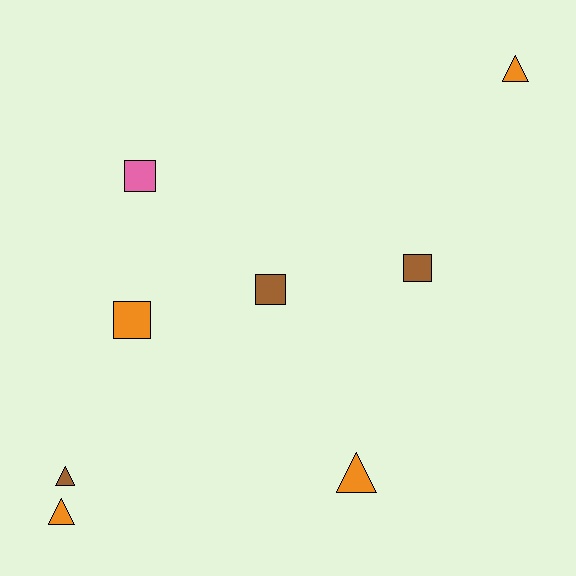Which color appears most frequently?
Orange, with 4 objects.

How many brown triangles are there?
There is 1 brown triangle.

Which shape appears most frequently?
Square, with 4 objects.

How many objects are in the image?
There are 8 objects.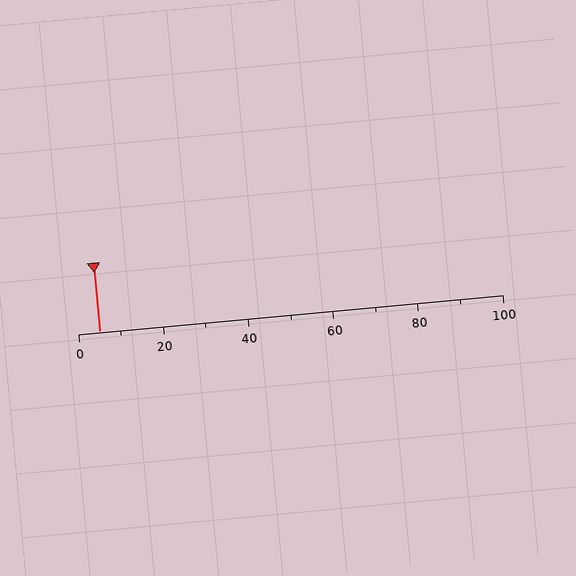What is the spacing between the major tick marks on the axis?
The major ticks are spaced 20 apart.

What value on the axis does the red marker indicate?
The marker indicates approximately 5.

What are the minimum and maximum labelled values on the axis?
The axis runs from 0 to 100.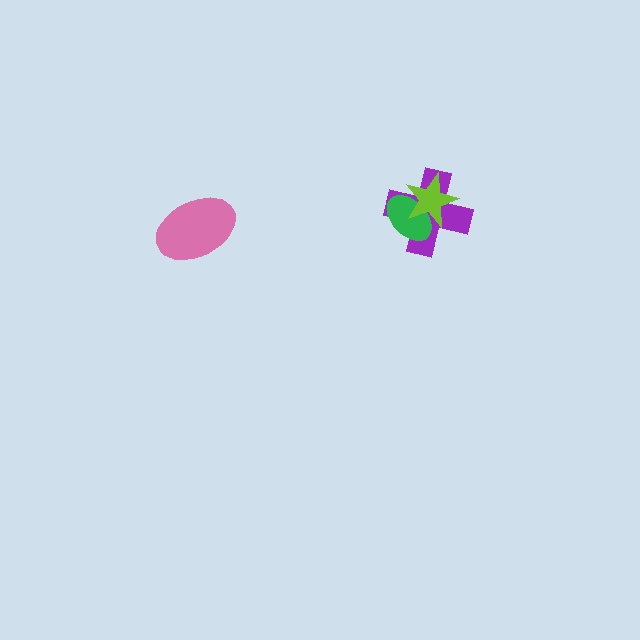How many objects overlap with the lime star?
2 objects overlap with the lime star.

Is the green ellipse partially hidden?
Yes, it is partially covered by another shape.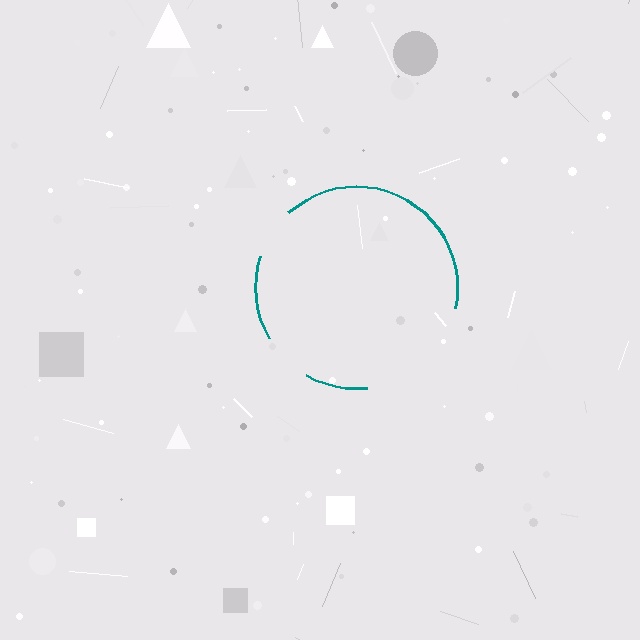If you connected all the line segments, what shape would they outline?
They would outline a circle.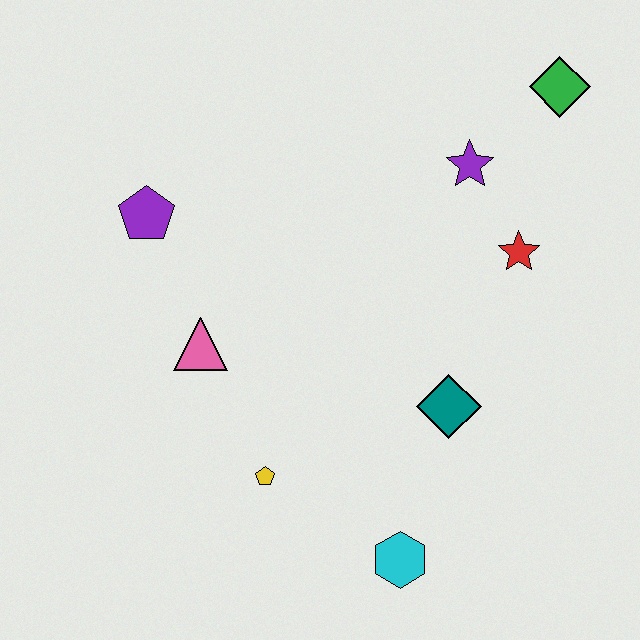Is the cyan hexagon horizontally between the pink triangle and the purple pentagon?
No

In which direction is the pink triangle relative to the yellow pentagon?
The pink triangle is above the yellow pentagon.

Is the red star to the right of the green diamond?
No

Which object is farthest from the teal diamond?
The purple pentagon is farthest from the teal diamond.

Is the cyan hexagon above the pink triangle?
No